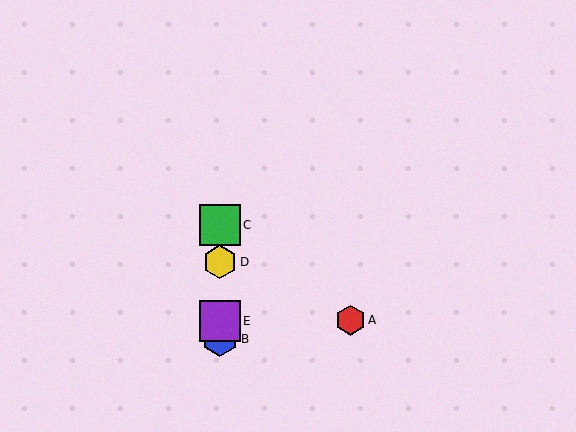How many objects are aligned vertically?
4 objects (B, C, D, E) are aligned vertically.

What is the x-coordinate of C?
Object C is at x≈220.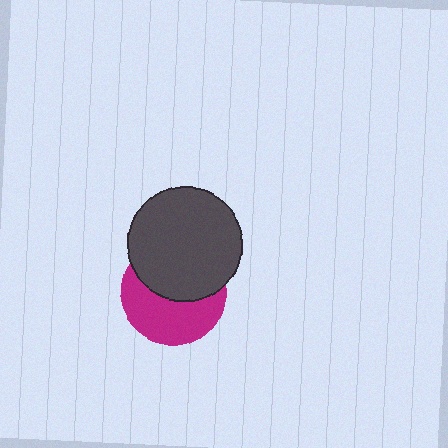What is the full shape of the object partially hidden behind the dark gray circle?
The partially hidden object is a magenta circle.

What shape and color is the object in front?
The object in front is a dark gray circle.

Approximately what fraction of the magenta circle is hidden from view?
Roughly 49% of the magenta circle is hidden behind the dark gray circle.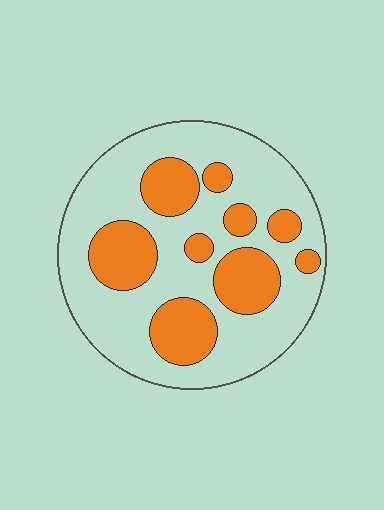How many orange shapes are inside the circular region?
9.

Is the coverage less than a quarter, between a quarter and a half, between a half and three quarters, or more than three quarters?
Between a quarter and a half.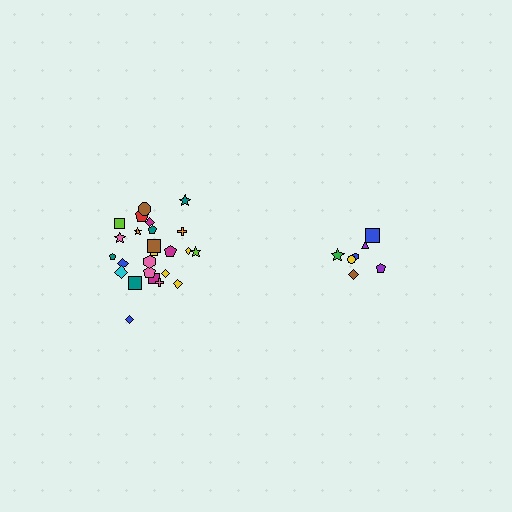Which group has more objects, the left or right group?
The left group.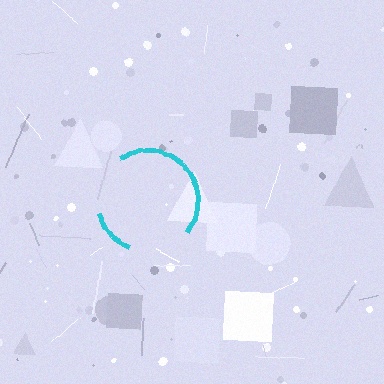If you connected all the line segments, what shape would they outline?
They would outline a circle.